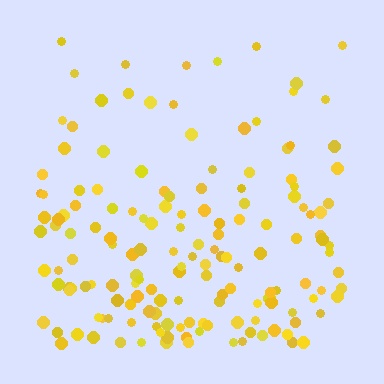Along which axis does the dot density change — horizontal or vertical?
Vertical.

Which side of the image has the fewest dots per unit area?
The top.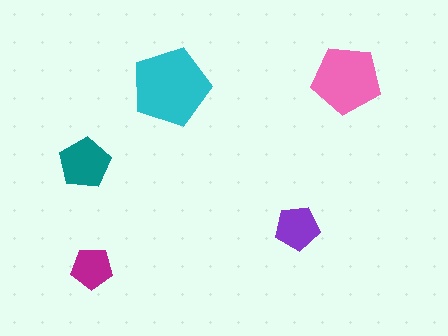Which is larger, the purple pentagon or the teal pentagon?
The teal one.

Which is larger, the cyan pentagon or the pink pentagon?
The cyan one.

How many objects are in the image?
There are 5 objects in the image.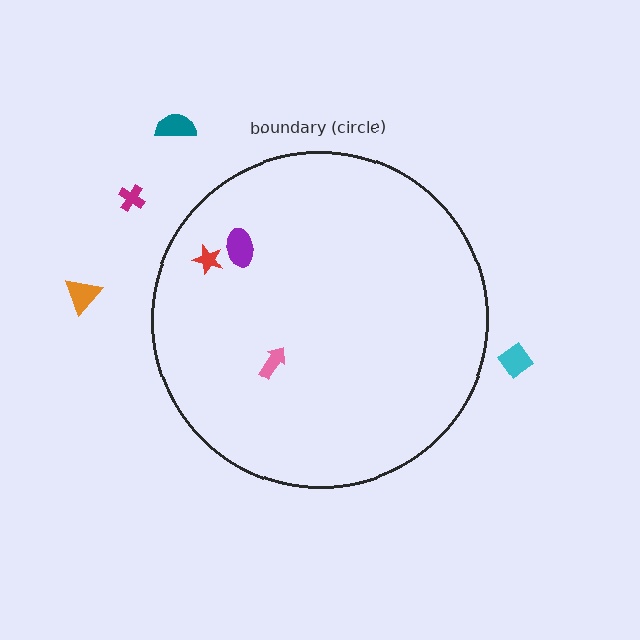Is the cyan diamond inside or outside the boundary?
Outside.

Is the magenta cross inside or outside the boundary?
Outside.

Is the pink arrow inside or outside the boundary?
Inside.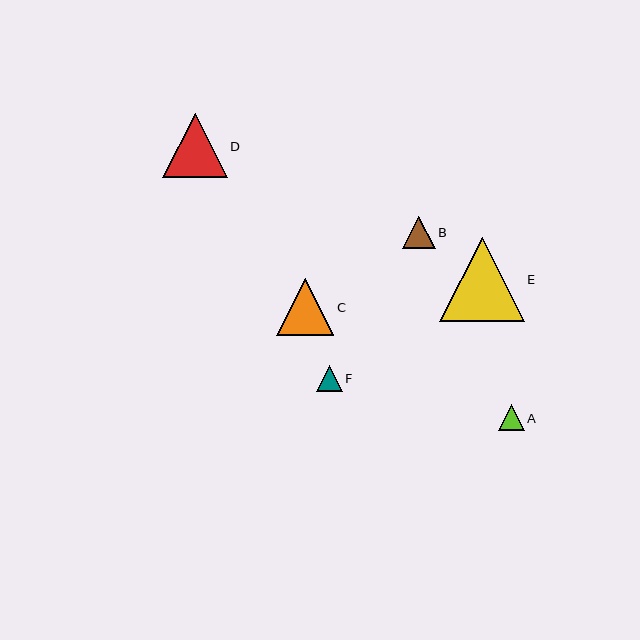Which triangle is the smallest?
Triangle A is the smallest with a size of approximately 26 pixels.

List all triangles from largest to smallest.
From largest to smallest: E, D, C, B, F, A.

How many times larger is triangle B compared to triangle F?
Triangle B is approximately 1.2 times the size of triangle F.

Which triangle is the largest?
Triangle E is the largest with a size of approximately 85 pixels.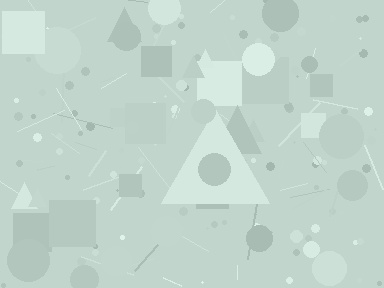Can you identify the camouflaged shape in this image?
The camouflaged shape is a triangle.